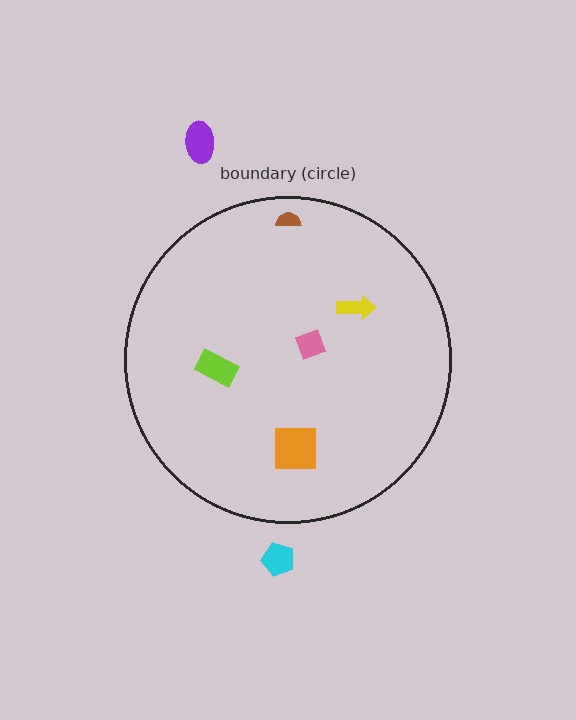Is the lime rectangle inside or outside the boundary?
Inside.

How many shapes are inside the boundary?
5 inside, 2 outside.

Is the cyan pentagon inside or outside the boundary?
Outside.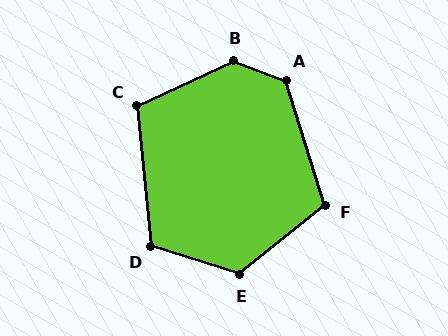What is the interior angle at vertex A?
Approximately 127 degrees (obtuse).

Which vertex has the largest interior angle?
B, at approximately 135 degrees.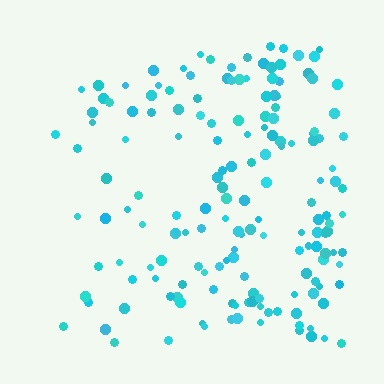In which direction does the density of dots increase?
From left to right, with the right side densest.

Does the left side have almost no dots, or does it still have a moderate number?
Still a moderate number, just noticeably fewer than the right.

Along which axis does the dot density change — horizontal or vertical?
Horizontal.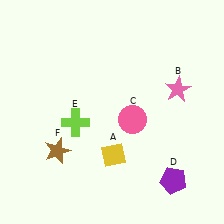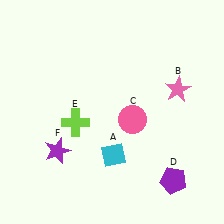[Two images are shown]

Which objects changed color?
A changed from yellow to cyan. F changed from brown to purple.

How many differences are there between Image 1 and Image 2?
There are 2 differences between the two images.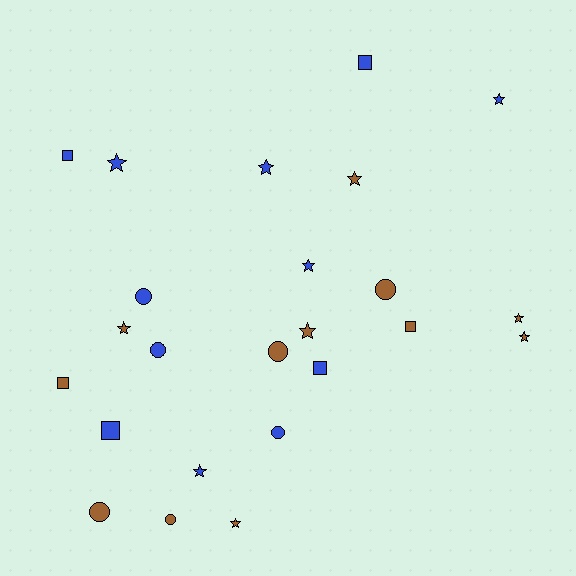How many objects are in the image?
There are 24 objects.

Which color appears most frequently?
Blue, with 12 objects.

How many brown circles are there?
There are 4 brown circles.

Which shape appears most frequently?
Star, with 11 objects.